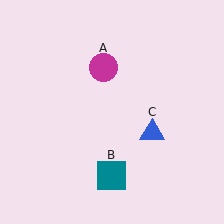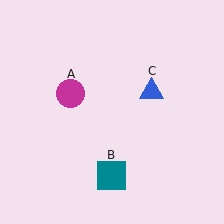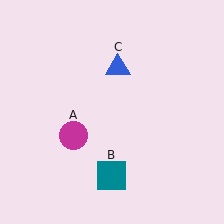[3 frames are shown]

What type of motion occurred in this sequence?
The magenta circle (object A), blue triangle (object C) rotated counterclockwise around the center of the scene.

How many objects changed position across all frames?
2 objects changed position: magenta circle (object A), blue triangle (object C).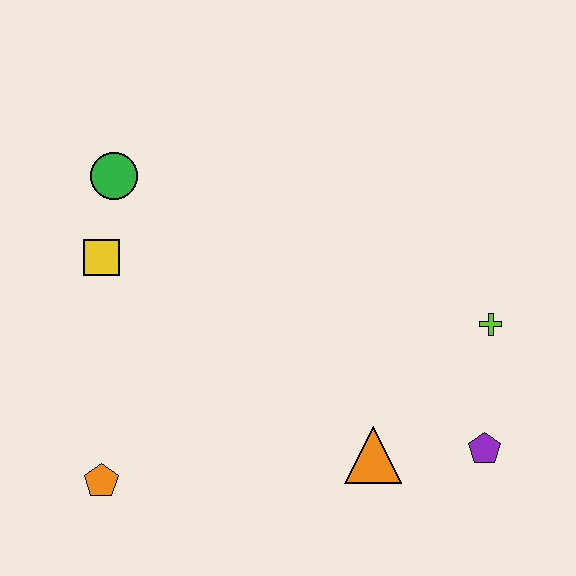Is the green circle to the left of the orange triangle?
Yes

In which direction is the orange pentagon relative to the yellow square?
The orange pentagon is below the yellow square.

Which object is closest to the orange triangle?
The purple pentagon is closest to the orange triangle.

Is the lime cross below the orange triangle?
No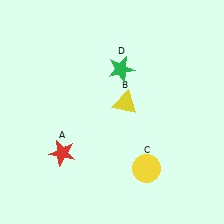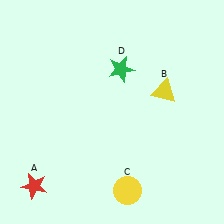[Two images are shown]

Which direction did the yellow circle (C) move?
The yellow circle (C) moved down.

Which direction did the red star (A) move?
The red star (A) moved down.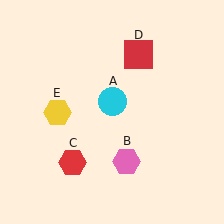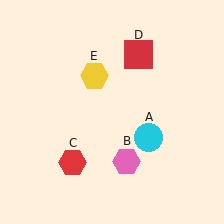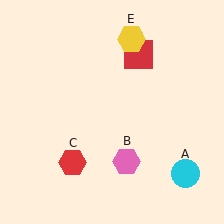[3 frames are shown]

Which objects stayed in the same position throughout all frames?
Pink hexagon (object B) and red hexagon (object C) and red square (object D) remained stationary.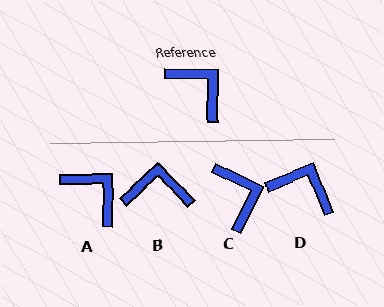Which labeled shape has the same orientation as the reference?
A.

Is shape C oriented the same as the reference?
No, it is off by about 26 degrees.